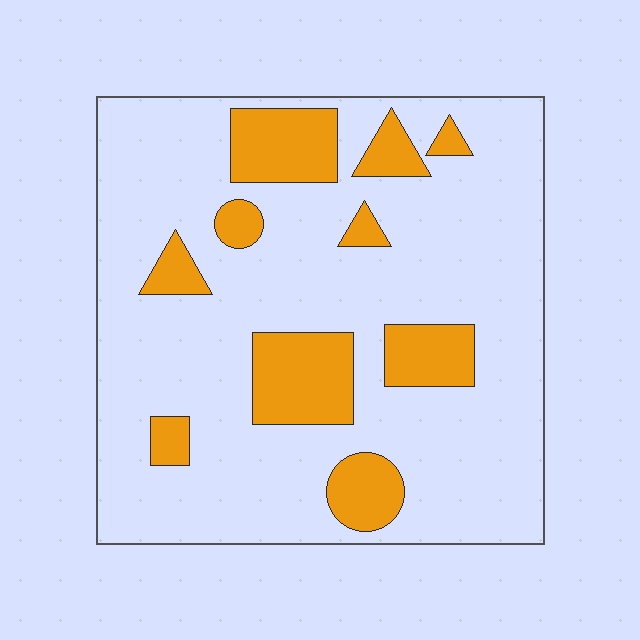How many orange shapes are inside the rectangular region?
10.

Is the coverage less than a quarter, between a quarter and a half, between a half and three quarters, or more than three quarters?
Less than a quarter.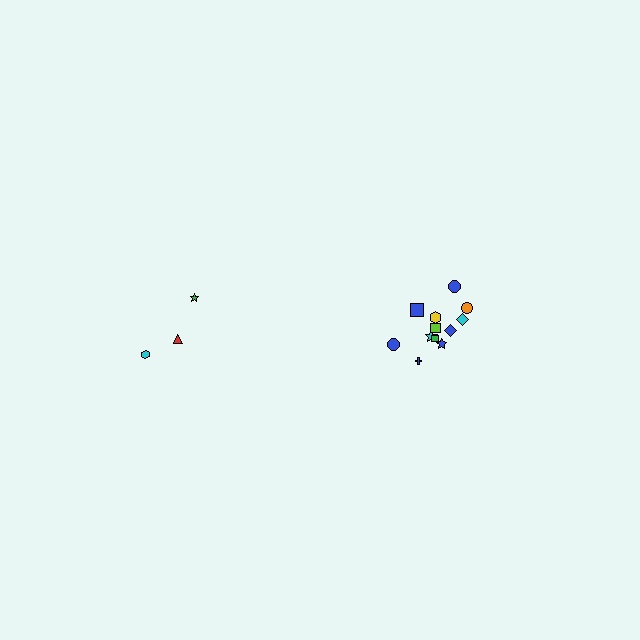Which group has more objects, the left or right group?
The right group.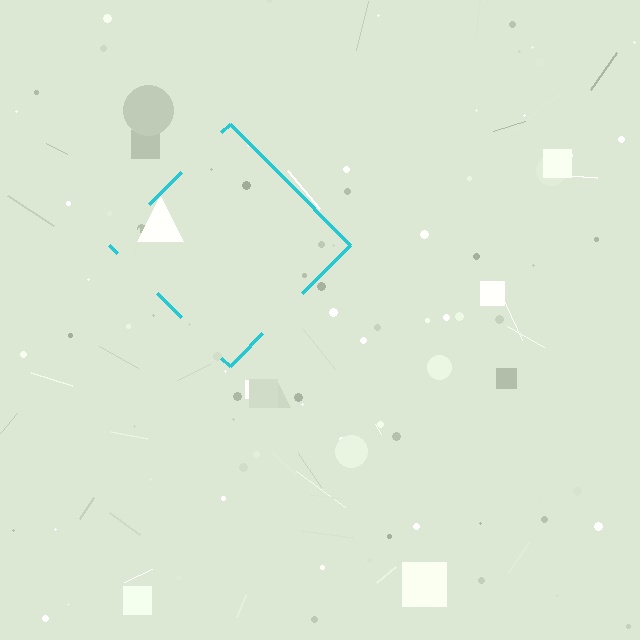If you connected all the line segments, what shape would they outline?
They would outline a diamond.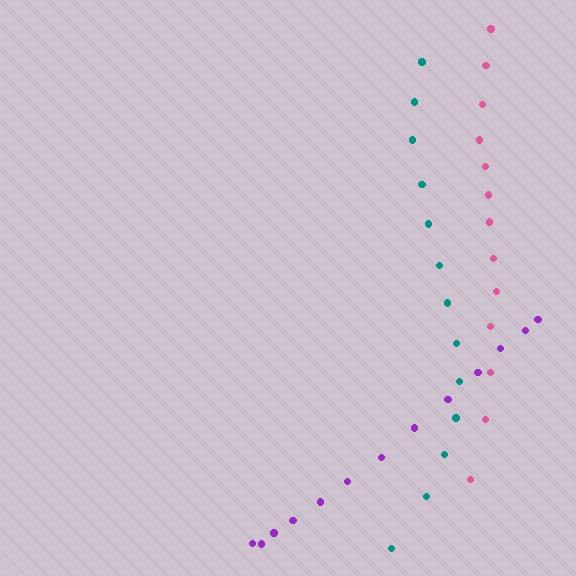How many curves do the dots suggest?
There are 3 distinct paths.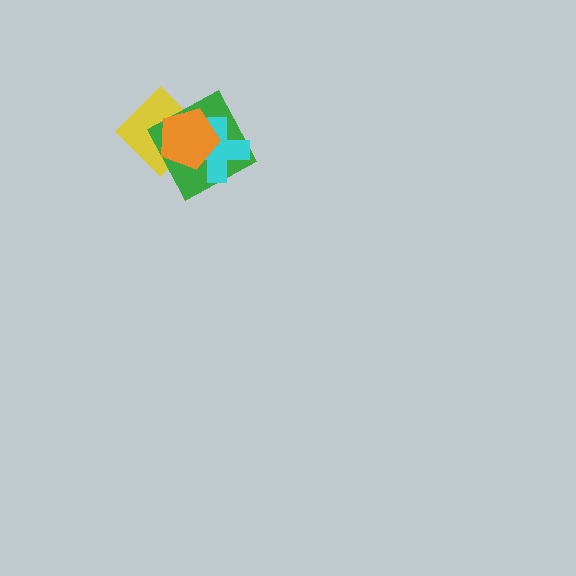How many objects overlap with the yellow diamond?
3 objects overlap with the yellow diamond.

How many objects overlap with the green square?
3 objects overlap with the green square.